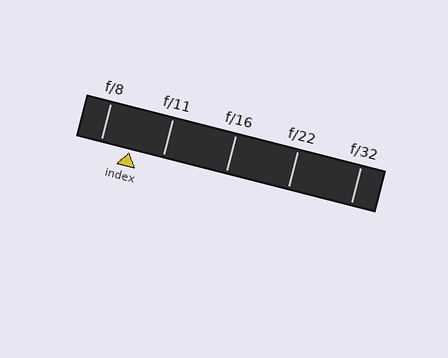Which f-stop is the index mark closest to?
The index mark is closest to f/8.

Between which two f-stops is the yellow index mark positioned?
The index mark is between f/8 and f/11.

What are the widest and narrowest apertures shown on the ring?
The widest aperture shown is f/8 and the narrowest is f/32.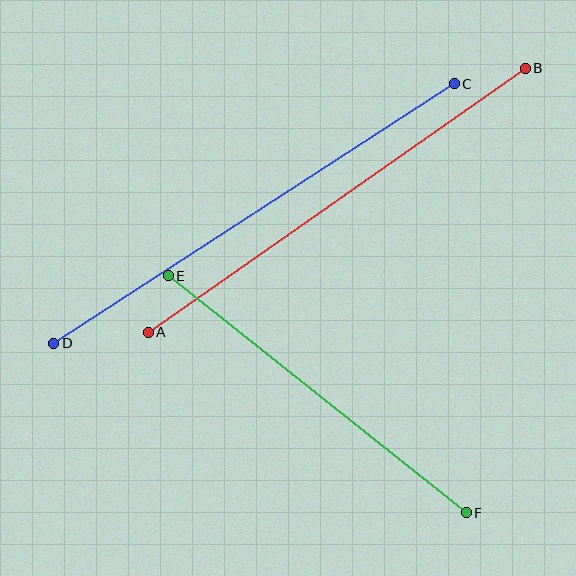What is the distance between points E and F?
The distance is approximately 380 pixels.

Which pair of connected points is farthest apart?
Points C and D are farthest apart.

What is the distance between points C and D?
The distance is approximately 477 pixels.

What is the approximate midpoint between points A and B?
The midpoint is at approximately (337, 200) pixels.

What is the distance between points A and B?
The distance is approximately 460 pixels.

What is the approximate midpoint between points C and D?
The midpoint is at approximately (254, 213) pixels.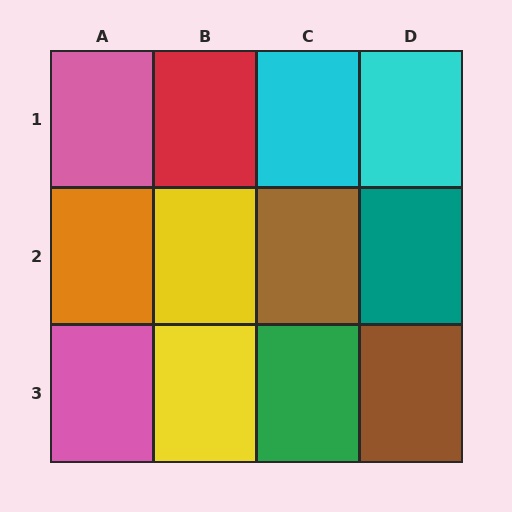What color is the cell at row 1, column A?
Pink.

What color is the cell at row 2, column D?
Teal.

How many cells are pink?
2 cells are pink.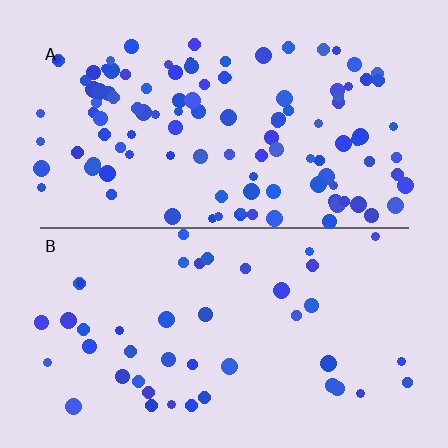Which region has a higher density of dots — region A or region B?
A (the top).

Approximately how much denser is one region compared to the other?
Approximately 2.5× — region A over region B.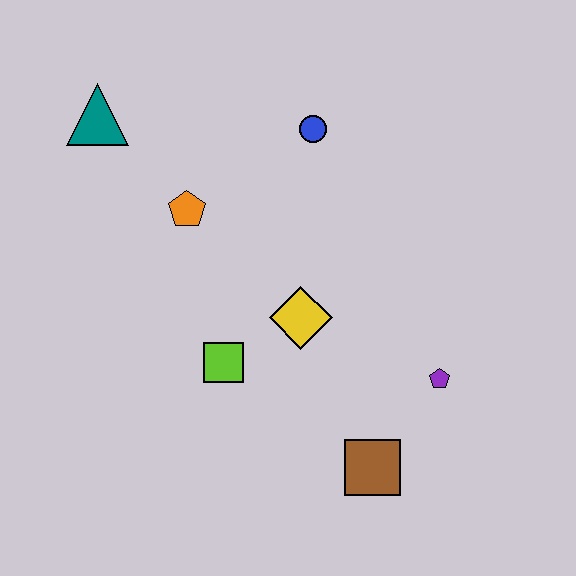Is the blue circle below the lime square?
No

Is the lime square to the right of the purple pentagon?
No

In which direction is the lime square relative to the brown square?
The lime square is to the left of the brown square.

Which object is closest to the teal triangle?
The orange pentagon is closest to the teal triangle.